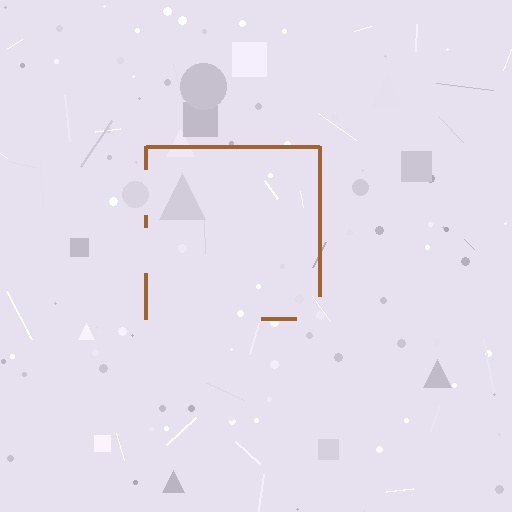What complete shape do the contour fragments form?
The contour fragments form a square.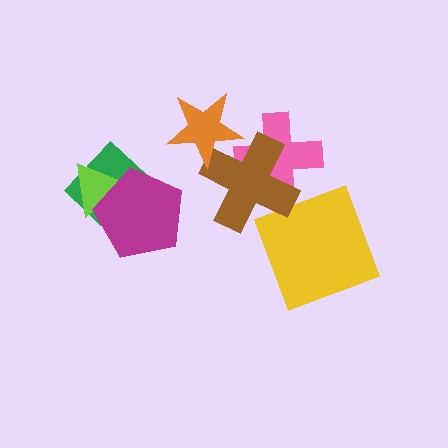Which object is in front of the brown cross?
The orange star is in front of the brown cross.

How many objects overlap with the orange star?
1 object overlaps with the orange star.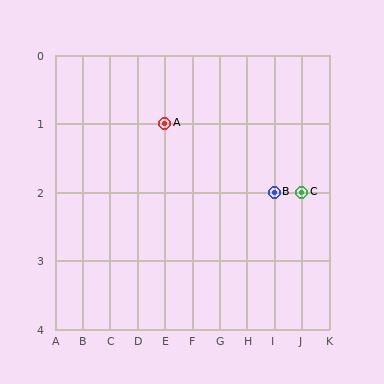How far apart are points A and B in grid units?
Points A and B are 4 columns and 1 row apart (about 4.1 grid units diagonally).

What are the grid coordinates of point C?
Point C is at grid coordinates (J, 2).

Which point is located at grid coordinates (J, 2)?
Point C is at (J, 2).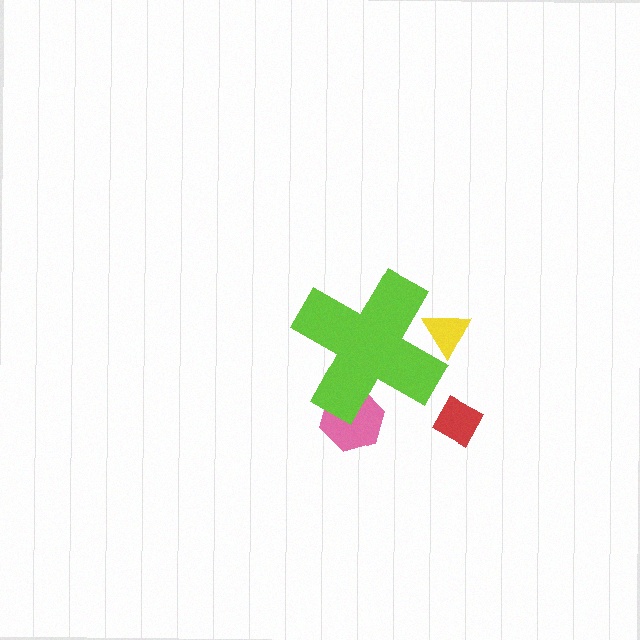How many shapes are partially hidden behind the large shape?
2 shapes are partially hidden.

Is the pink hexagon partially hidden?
Yes, the pink hexagon is partially hidden behind the lime cross.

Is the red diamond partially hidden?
No, the red diamond is fully visible.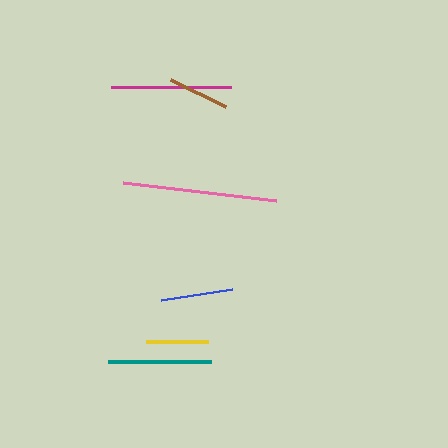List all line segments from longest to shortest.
From longest to shortest: pink, magenta, teal, blue, yellow, brown.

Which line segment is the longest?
The pink line is the longest at approximately 154 pixels.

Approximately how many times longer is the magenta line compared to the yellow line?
The magenta line is approximately 1.9 times the length of the yellow line.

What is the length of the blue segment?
The blue segment is approximately 72 pixels long.